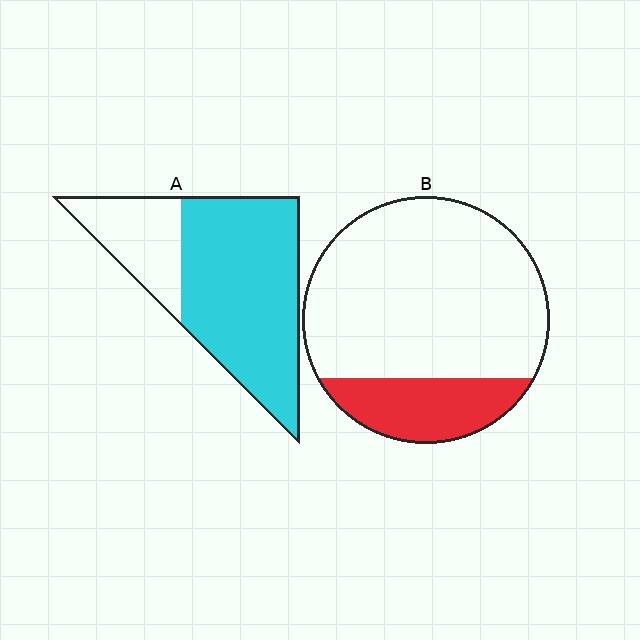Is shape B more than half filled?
No.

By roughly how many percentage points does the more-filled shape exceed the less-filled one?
By roughly 50 percentage points (A over B).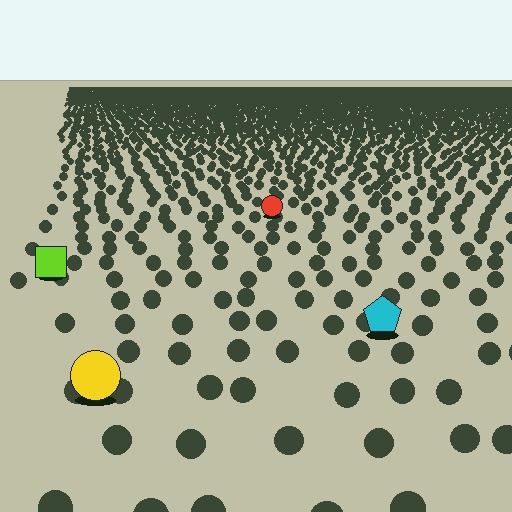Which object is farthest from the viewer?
The red circle is farthest from the viewer. It appears smaller and the ground texture around it is denser.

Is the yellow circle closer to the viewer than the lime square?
Yes. The yellow circle is closer — you can tell from the texture gradient: the ground texture is coarser near it.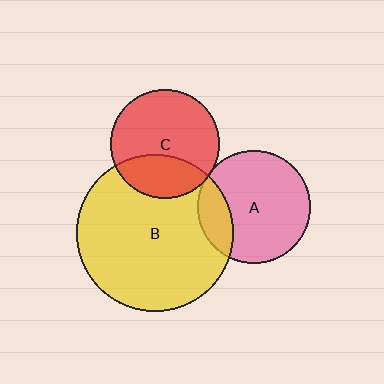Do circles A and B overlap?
Yes.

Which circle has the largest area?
Circle B (yellow).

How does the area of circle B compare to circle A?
Approximately 1.9 times.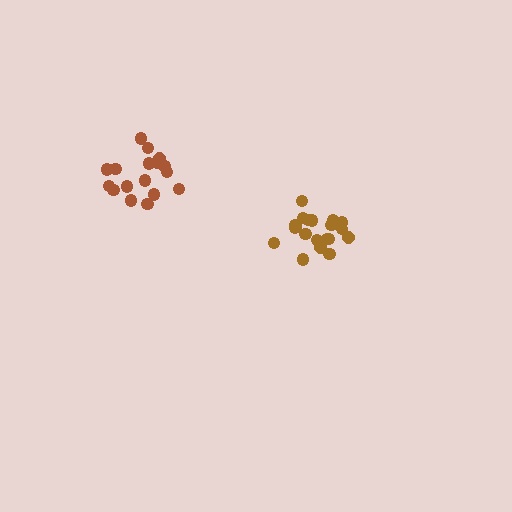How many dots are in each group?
Group 1: 20 dots, Group 2: 17 dots (37 total).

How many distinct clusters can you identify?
There are 2 distinct clusters.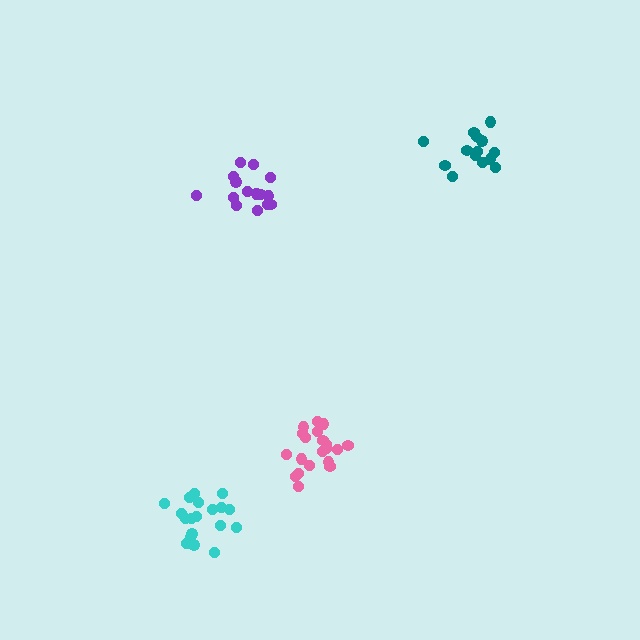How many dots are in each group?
Group 1: 15 dots, Group 2: 14 dots, Group 3: 20 dots, Group 4: 20 dots (69 total).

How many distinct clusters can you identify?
There are 4 distinct clusters.